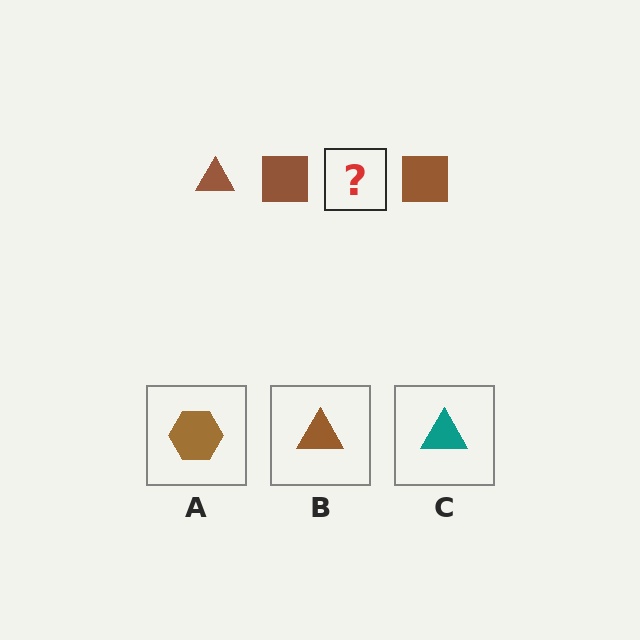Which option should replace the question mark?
Option B.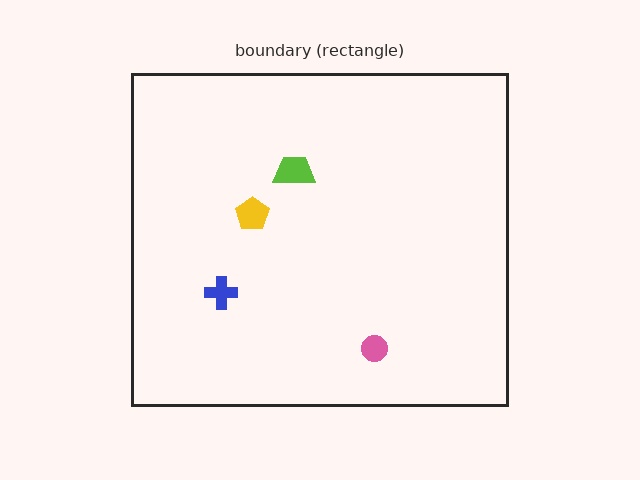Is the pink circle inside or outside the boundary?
Inside.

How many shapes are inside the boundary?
4 inside, 0 outside.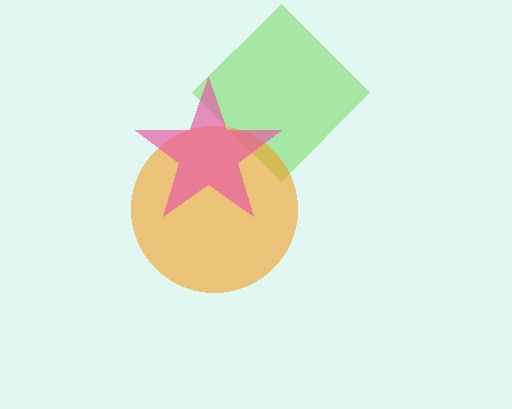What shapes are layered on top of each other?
The layered shapes are: a lime diamond, an orange circle, a pink star.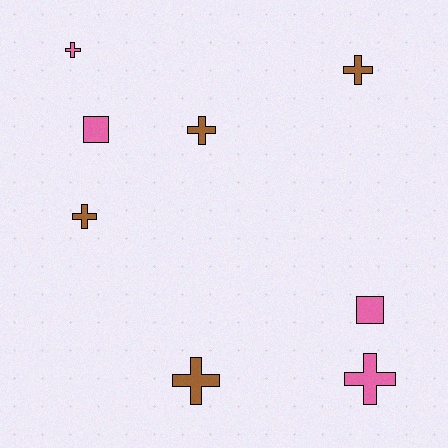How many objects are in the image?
There are 8 objects.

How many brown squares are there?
There are no brown squares.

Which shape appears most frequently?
Cross, with 6 objects.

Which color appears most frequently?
Brown, with 4 objects.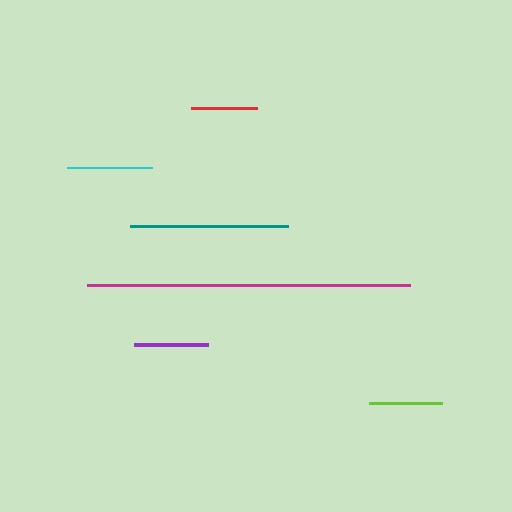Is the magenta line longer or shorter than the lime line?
The magenta line is longer than the lime line.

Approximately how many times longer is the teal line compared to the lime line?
The teal line is approximately 2.2 times the length of the lime line.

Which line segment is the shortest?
The red line is the shortest at approximately 66 pixels.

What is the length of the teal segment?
The teal segment is approximately 159 pixels long.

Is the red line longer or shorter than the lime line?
The lime line is longer than the red line.